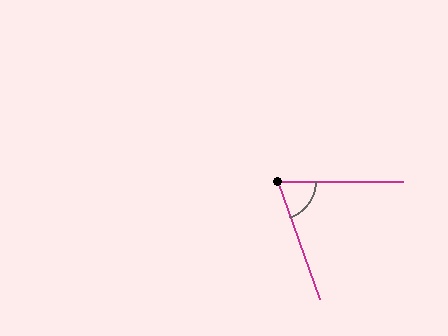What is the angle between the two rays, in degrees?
Approximately 70 degrees.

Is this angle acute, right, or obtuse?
It is acute.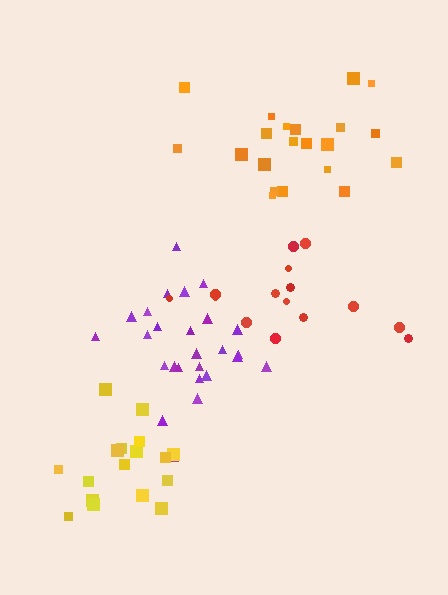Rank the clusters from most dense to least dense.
yellow, orange, purple, red.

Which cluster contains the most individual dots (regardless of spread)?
Purple (26).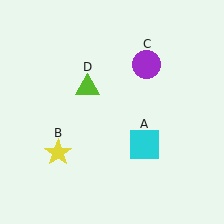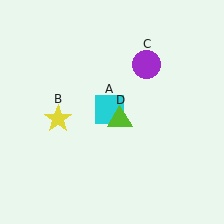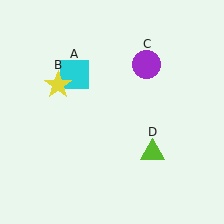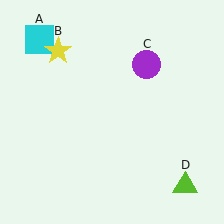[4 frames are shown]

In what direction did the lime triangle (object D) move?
The lime triangle (object D) moved down and to the right.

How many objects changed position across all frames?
3 objects changed position: cyan square (object A), yellow star (object B), lime triangle (object D).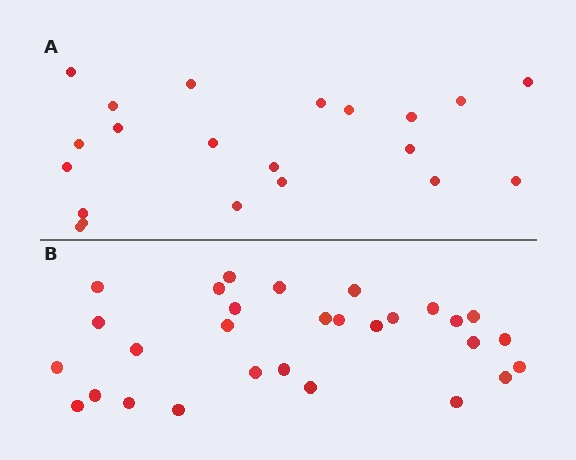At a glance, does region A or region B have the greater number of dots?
Region B (the bottom region) has more dots.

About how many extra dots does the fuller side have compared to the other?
Region B has roughly 8 or so more dots than region A.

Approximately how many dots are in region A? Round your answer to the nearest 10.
About 20 dots. (The exact count is 21, which rounds to 20.)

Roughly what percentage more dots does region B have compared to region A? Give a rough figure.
About 40% more.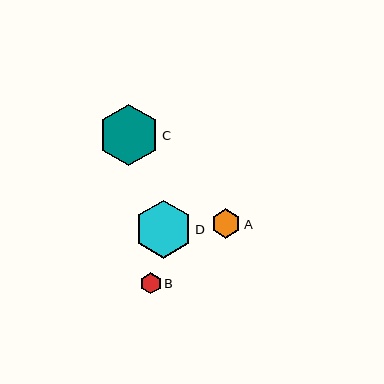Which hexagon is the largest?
Hexagon C is the largest with a size of approximately 61 pixels.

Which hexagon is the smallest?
Hexagon B is the smallest with a size of approximately 21 pixels.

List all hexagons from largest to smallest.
From largest to smallest: C, D, A, B.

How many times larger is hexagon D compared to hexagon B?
Hexagon D is approximately 2.7 times the size of hexagon B.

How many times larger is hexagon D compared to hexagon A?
Hexagon D is approximately 2.0 times the size of hexagon A.